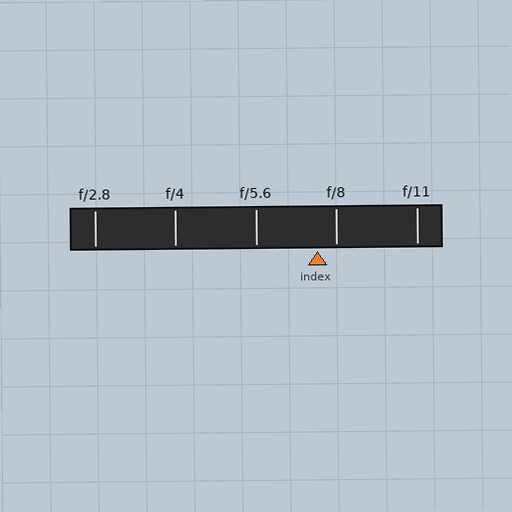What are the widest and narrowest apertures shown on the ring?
The widest aperture shown is f/2.8 and the narrowest is f/11.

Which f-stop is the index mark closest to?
The index mark is closest to f/8.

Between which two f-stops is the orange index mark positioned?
The index mark is between f/5.6 and f/8.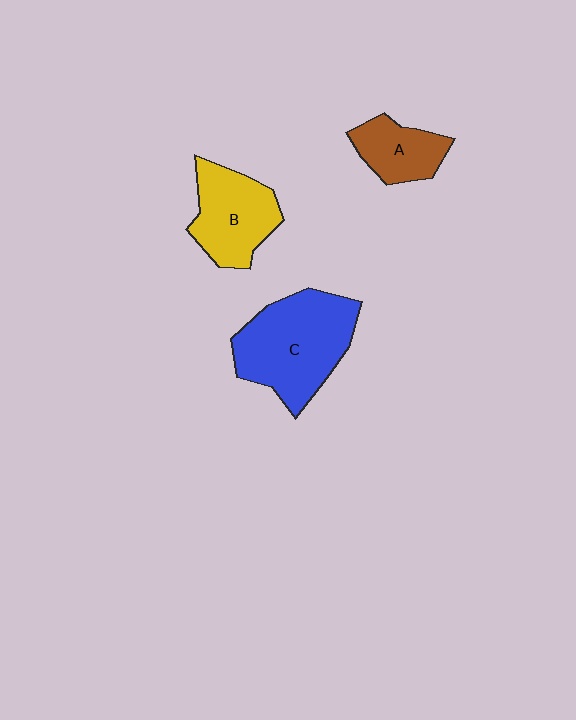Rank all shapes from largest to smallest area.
From largest to smallest: C (blue), B (yellow), A (brown).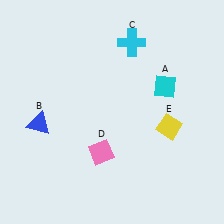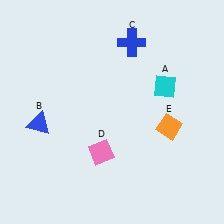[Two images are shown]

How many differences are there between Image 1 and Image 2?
There are 2 differences between the two images.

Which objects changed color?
C changed from cyan to blue. E changed from yellow to orange.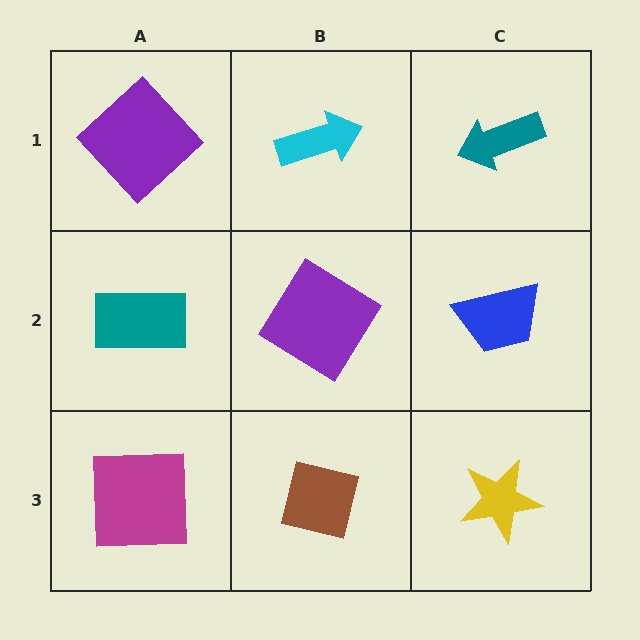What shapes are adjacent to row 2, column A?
A purple diamond (row 1, column A), a magenta square (row 3, column A), a purple diamond (row 2, column B).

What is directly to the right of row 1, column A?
A cyan arrow.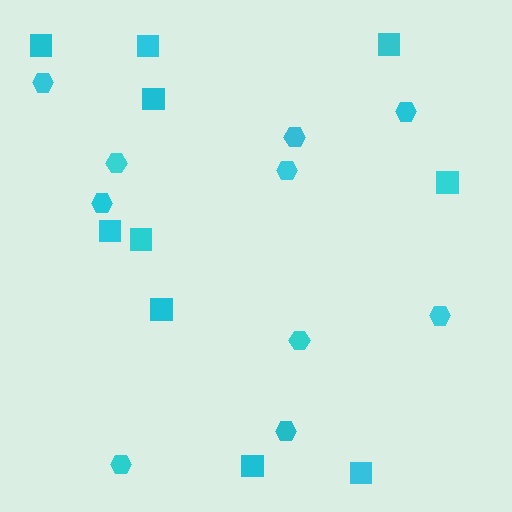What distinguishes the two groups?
There are 2 groups: one group of hexagons (10) and one group of squares (10).